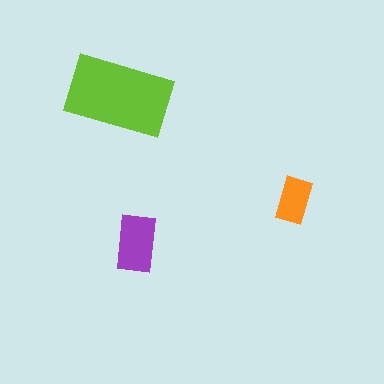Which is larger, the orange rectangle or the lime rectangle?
The lime one.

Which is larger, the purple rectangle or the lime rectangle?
The lime one.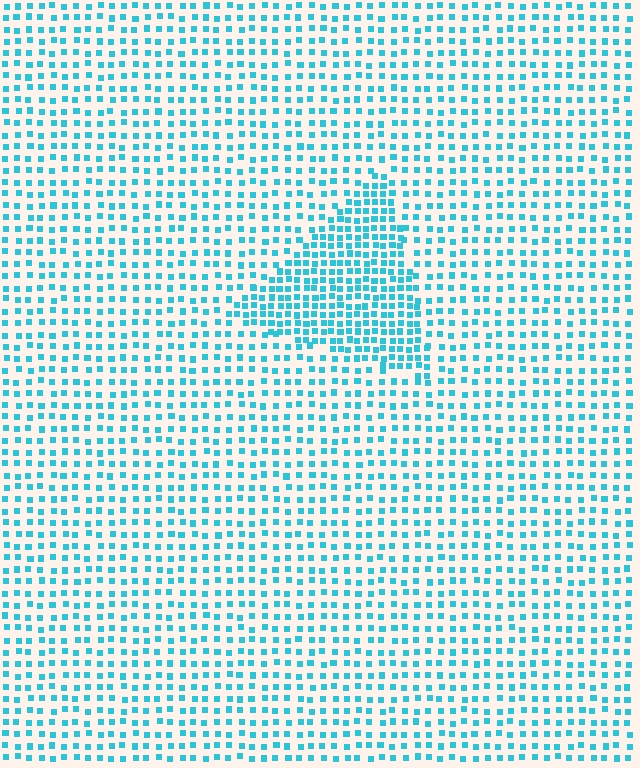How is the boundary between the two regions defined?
The boundary is defined by a change in element density (approximately 1.9x ratio). All elements are the same color, size, and shape.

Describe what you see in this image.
The image contains small cyan elements arranged at two different densities. A triangle-shaped region is visible where the elements are more densely packed than the surrounding area.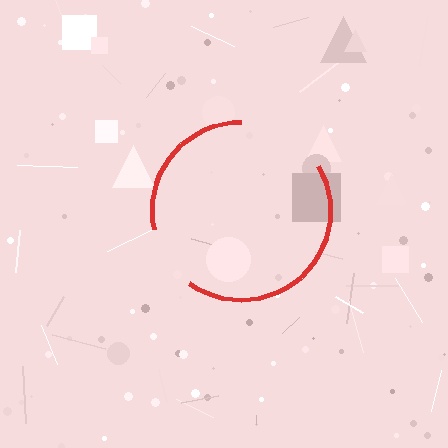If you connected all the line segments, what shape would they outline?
They would outline a circle.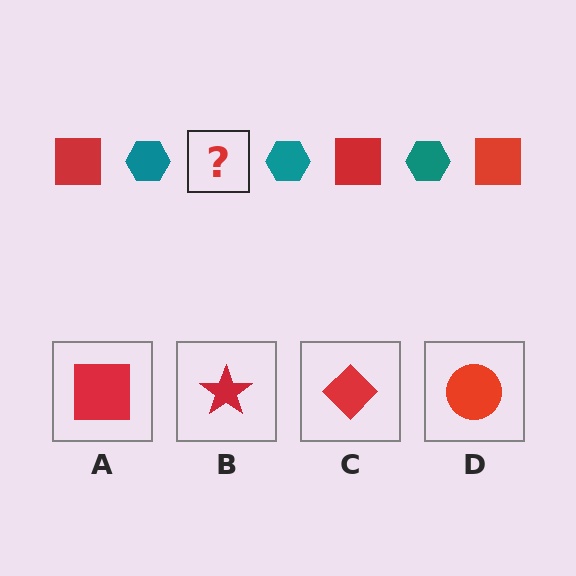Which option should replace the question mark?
Option A.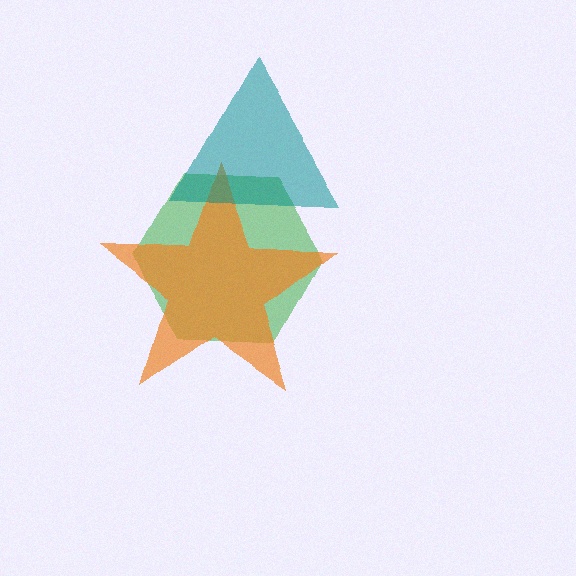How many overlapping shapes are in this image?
There are 3 overlapping shapes in the image.